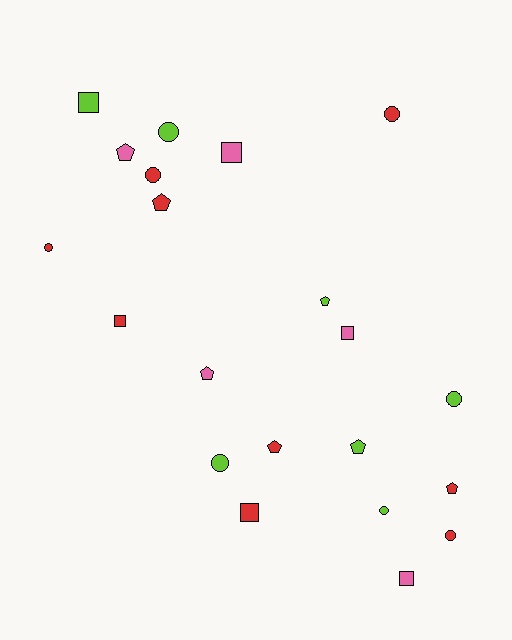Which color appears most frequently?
Red, with 9 objects.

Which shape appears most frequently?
Circle, with 8 objects.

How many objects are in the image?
There are 21 objects.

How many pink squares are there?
There are 3 pink squares.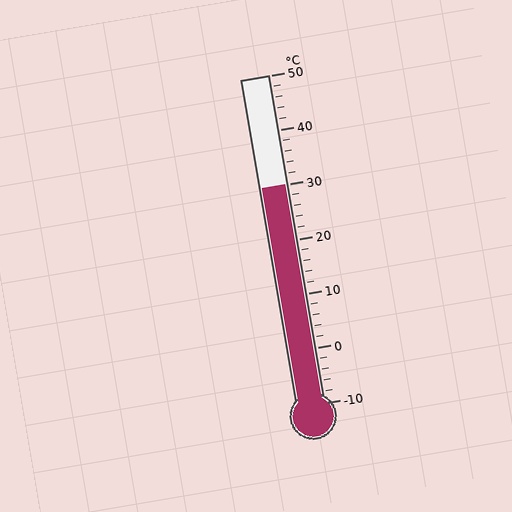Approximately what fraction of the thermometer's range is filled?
The thermometer is filled to approximately 65% of its range.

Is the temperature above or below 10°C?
The temperature is above 10°C.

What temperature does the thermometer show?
The thermometer shows approximately 30°C.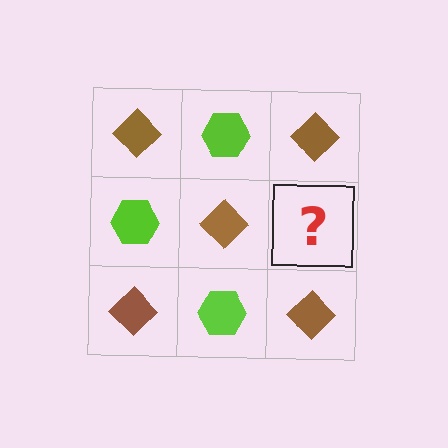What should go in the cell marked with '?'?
The missing cell should contain a lime hexagon.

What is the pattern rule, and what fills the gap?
The rule is that it alternates brown diamond and lime hexagon in a checkerboard pattern. The gap should be filled with a lime hexagon.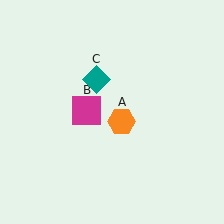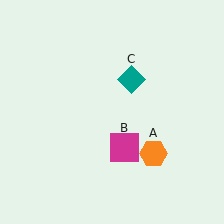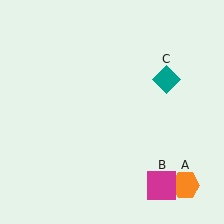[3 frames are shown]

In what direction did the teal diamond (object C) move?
The teal diamond (object C) moved right.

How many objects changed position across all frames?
3 objects changed position: orange hexagon (object A), magenta square (object B), teal diamond (object C).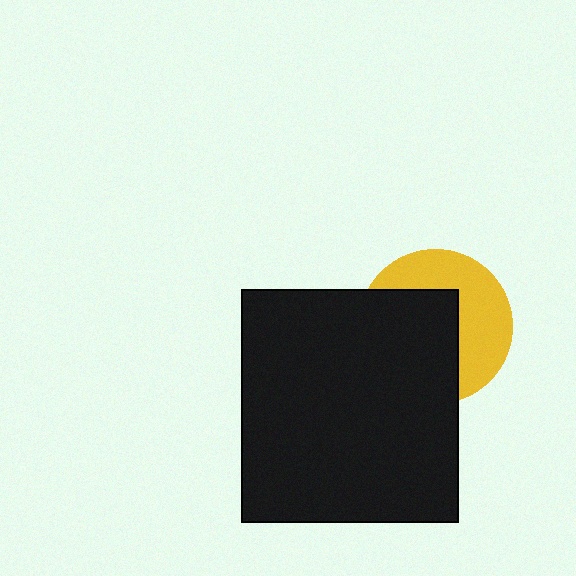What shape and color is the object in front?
The object in front is a black rectangle.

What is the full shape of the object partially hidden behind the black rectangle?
The partially hidden object is a yellow circle.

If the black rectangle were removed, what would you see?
You would see the complete yellow circle.